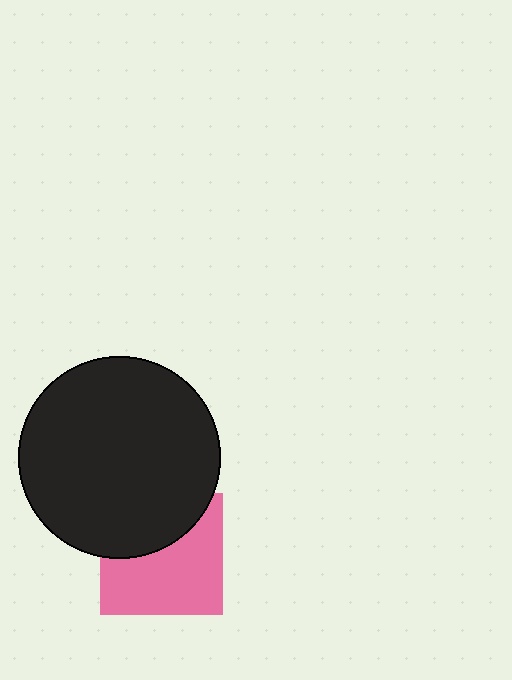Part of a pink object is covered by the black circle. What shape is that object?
It is a square.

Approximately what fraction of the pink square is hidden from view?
Roughly 38% of the pink square is hidden behind the black circle.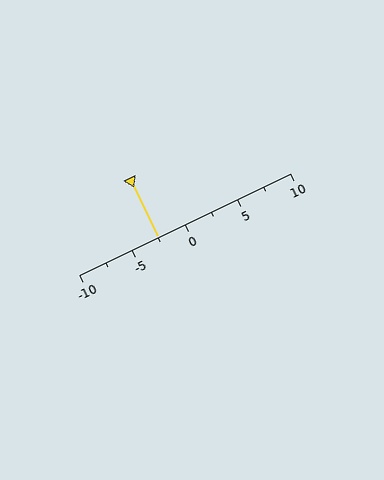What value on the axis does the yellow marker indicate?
The marker indicates approximately -2.5.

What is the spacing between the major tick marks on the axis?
The major ticks are spaced 5 apart.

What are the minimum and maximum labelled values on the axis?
The axis runs from -10 to 10.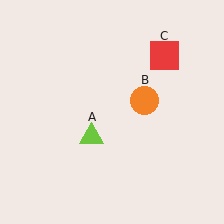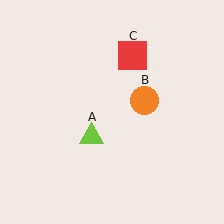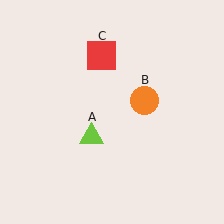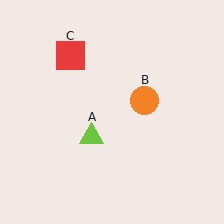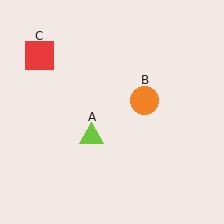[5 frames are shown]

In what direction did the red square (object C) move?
The red square (object C) moved left.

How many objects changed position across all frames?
1 object changed position: red square (object C).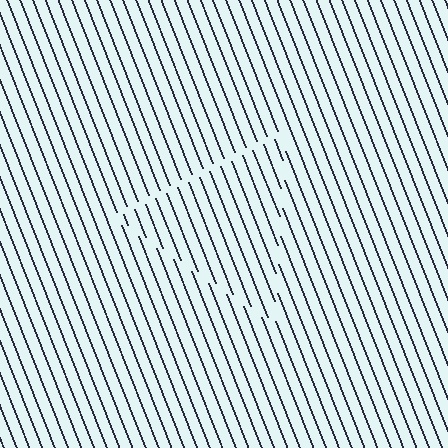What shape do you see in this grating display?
An illusory triangle. The interior of the shape contains the same grating, shifted by half a period — the contour is defined by the phase discontinuity where line-ends from the inner and outer gratings abut.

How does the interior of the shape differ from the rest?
The interior of the shape contains the same grating, shifted by half a period — the contour is defined by the phase discontinuity where line-ends from the inner and outer gratings abut.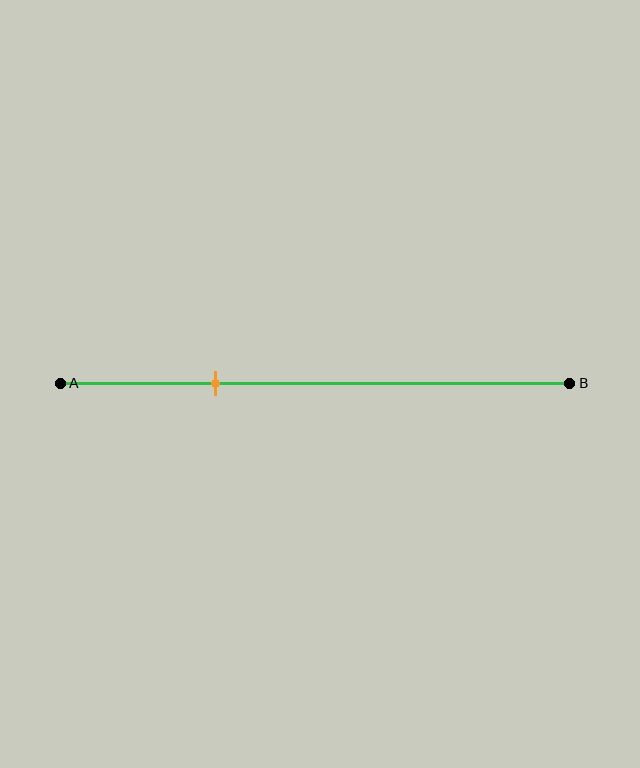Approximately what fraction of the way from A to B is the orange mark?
The orange mark is approximately 30% of the way from A to B.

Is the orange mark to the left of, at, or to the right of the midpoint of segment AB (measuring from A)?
The orange mark is to the left of the midpoint of segment AB.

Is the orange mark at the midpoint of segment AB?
No, the mark is at about 30% from A, not at the 50% midpoint.